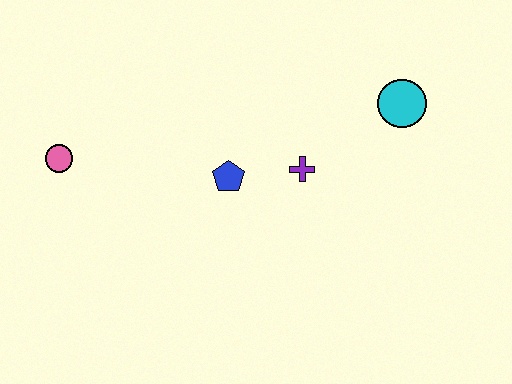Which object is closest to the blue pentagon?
The purple cross is closest to the blue pentagon.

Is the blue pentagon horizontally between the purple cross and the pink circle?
Yes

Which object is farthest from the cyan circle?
The pink circle is farthest from the cyan circle.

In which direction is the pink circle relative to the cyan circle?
The pink circle is to the left of the cyan circle.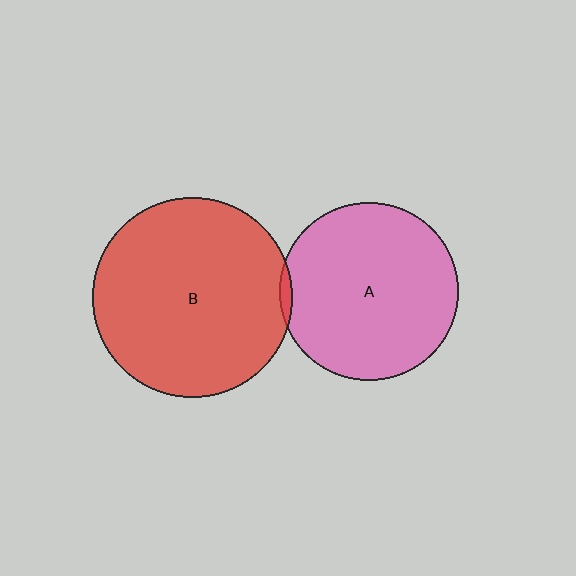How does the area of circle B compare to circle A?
Approximately 1.3 times.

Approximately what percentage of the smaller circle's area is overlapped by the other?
Approximately 5%.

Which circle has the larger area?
Circle B (red).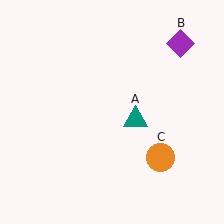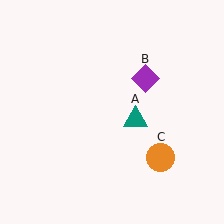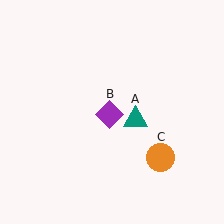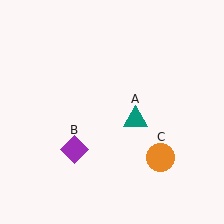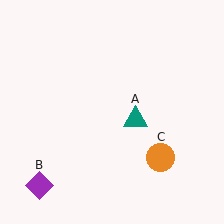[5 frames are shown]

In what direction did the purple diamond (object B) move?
The purple diamond (object B) moved down and to the left.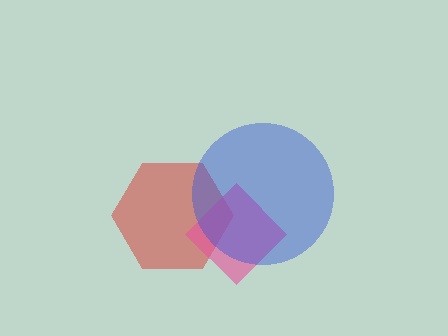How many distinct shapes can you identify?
There are 3 distinct shapes: a red hexagon, a pink diamond, a blue circle.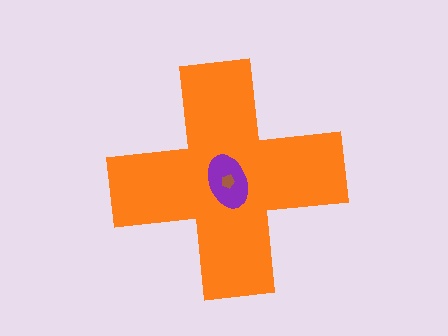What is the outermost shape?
The orange cross.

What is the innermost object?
The brown pentagon.